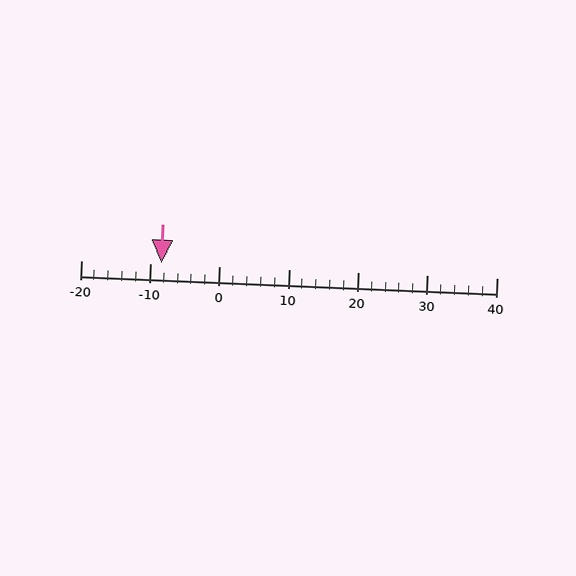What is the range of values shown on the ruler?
The ruler shows values from -20 to 40.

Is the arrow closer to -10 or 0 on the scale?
The arrow is closer to -10.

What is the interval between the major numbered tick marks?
The major tick marks are spaced 10 units apart.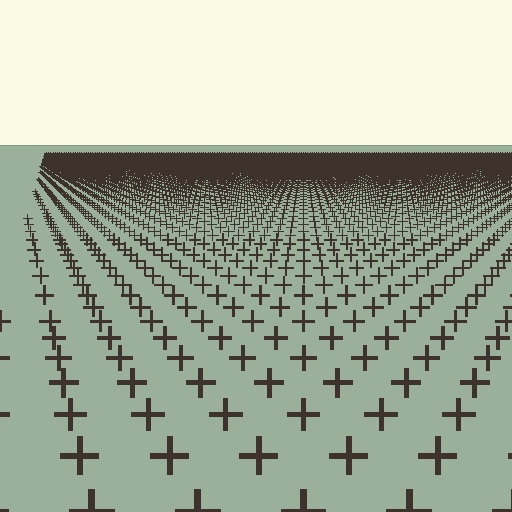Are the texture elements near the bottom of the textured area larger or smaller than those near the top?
Larger. Near the bottom, elements are closer to the viewer and appear at a bigger on-screen size.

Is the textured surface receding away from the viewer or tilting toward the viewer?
The surface is receding away from the viewer. Texture elements get smaller and denser toward the top.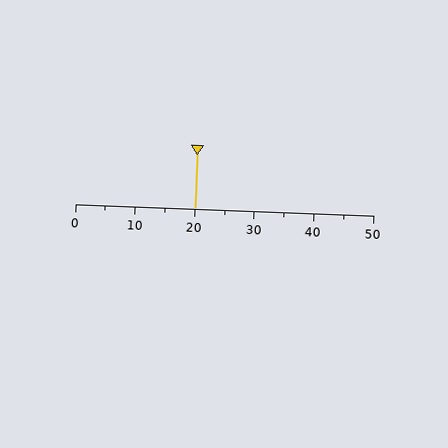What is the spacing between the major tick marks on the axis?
The major ticks are spaced 10 apart.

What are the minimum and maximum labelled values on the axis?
The axis runs from 0 to 50.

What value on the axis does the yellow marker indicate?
The marker indicates approximately 20.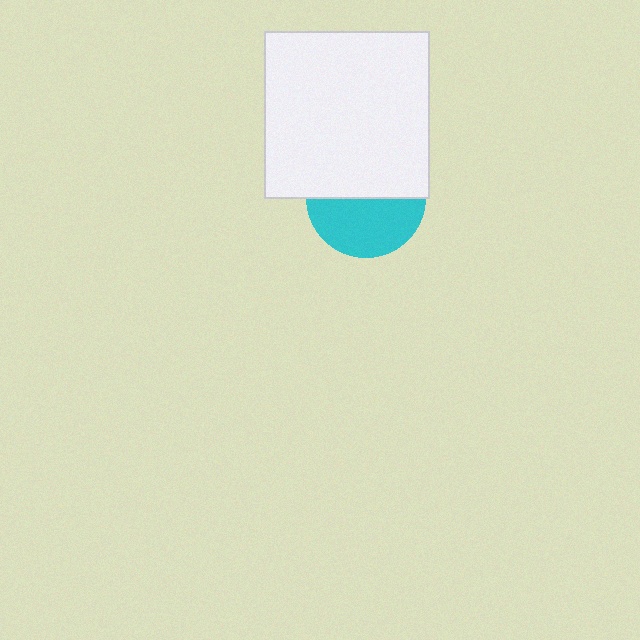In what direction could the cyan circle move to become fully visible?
The cyan circle could move down. That would shift it out from behind the white rectangle entirely.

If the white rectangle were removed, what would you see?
You would see the complete cyan circle.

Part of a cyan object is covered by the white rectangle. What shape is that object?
It is a circle.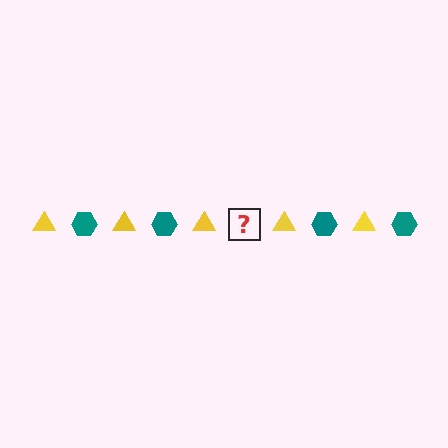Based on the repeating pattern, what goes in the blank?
The blank should be a teal hexagon.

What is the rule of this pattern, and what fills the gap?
The rule is that the pattern alternates between yellow triangle and teal hexagon. The gap should be filled with a teal hexagon.